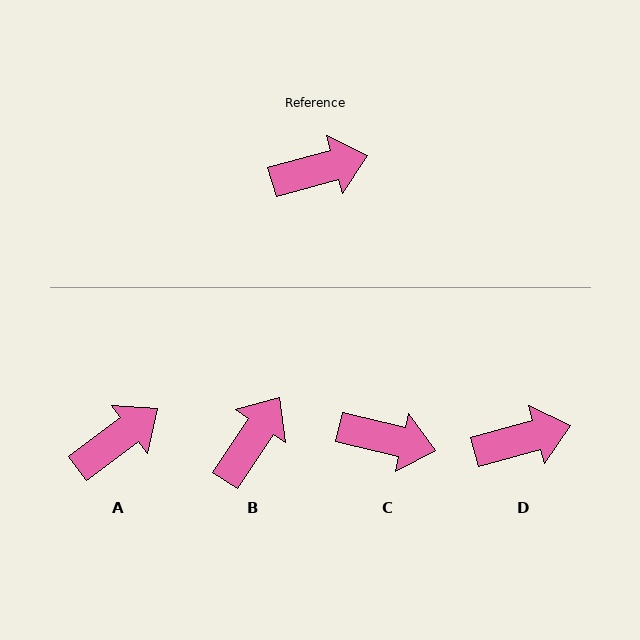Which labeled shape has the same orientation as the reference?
D.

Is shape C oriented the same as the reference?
No, it is off by about 29 degrees.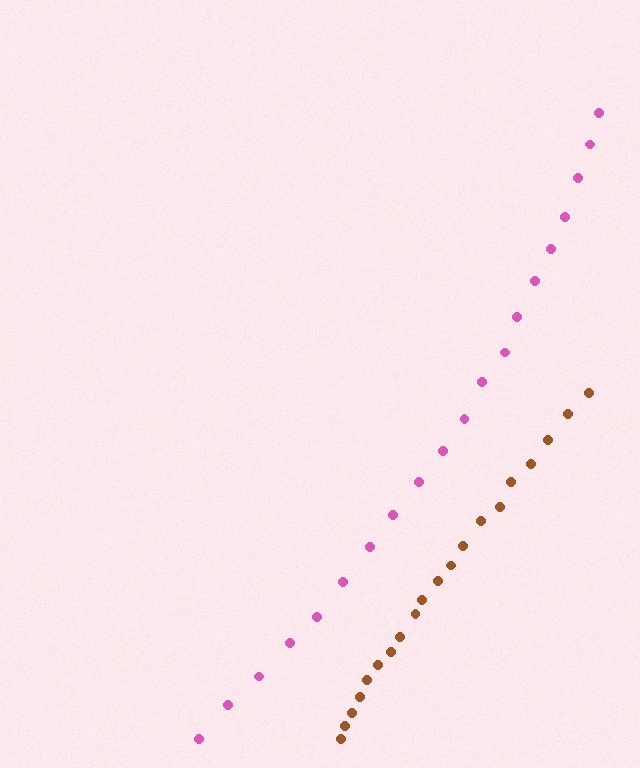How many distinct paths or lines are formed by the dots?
There are 2 distinct paths.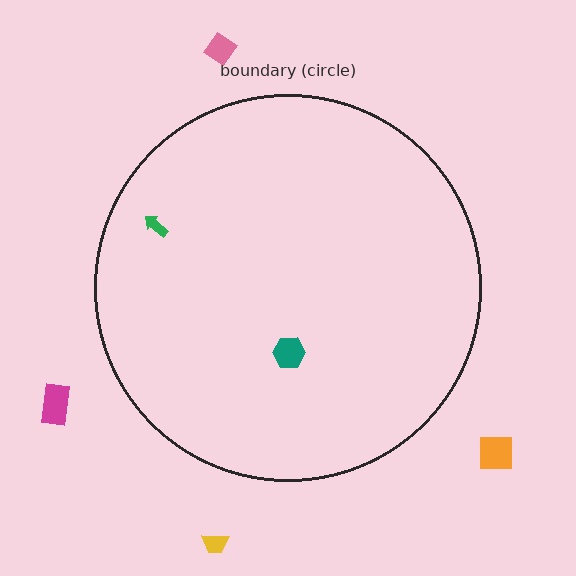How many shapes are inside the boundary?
2 inside, 4 outside.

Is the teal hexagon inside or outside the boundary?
Inside.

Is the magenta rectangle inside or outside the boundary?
Outside.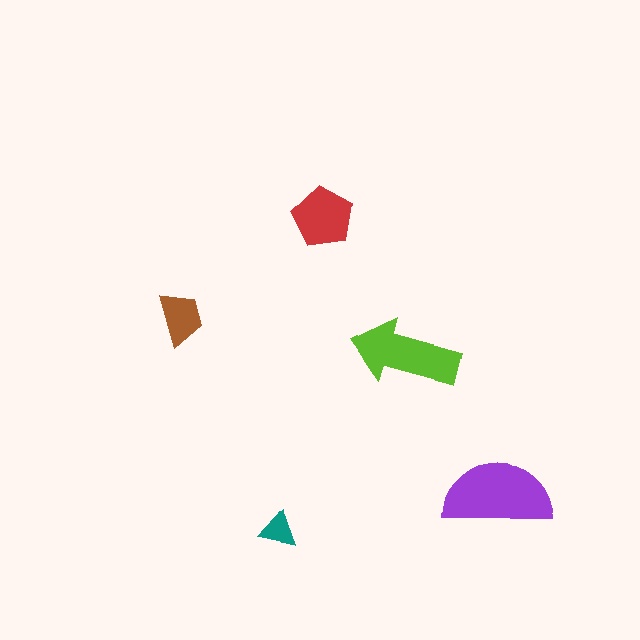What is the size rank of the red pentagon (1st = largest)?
3rd.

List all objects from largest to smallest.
The purple semicircle, the lime arrow, the red pentagon, the brown trapezoid, the teal triangle.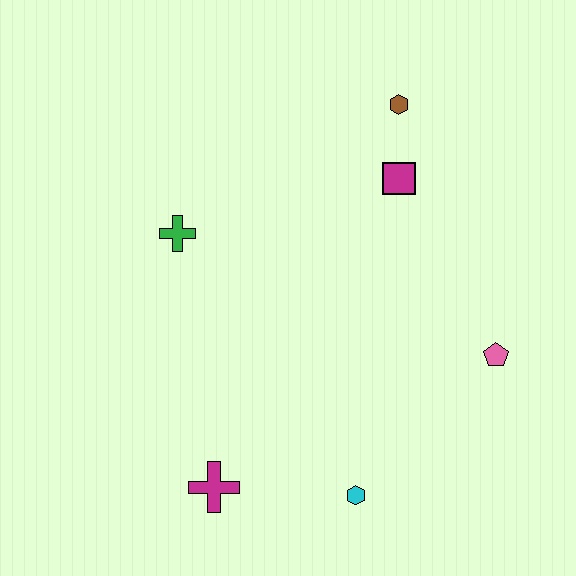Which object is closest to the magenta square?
The brown hexagon is closest to the magenta square.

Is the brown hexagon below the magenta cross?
No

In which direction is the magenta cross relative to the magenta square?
The magenta cross is below the magenta square.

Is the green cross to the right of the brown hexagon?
No